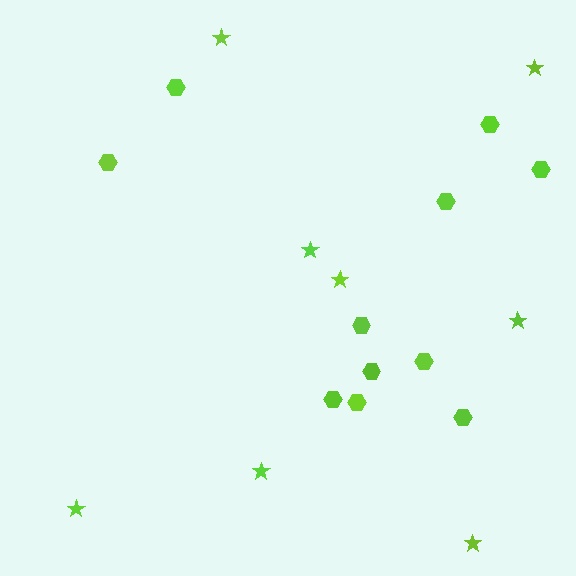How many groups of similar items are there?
There are 2 groups: one group of stars (8) and one group of hexagons (11).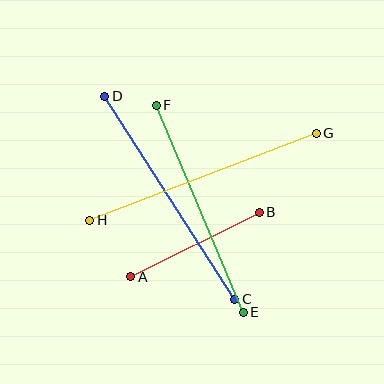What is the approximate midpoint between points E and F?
The midpoint is at approximately (200, 209) pixels.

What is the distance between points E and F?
The distance is approximately 225 pixels.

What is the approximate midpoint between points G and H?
The midpoint is at approximately (203, 177) pixels.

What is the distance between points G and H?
The distance is approximately 243 pixels.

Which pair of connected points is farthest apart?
Points G and H are farthest apart.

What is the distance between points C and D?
The distance is approximately 241 pixels.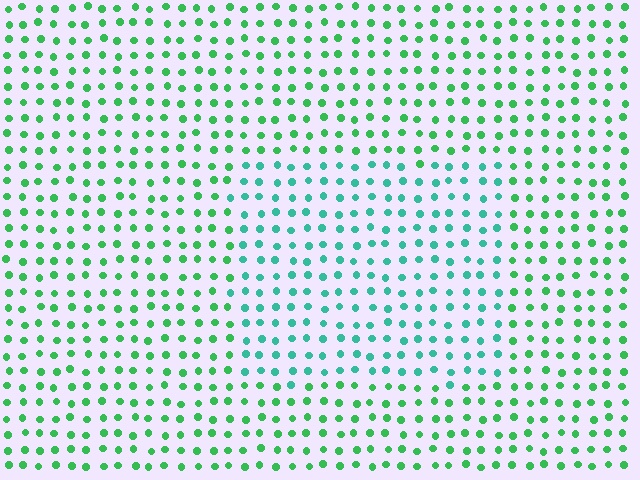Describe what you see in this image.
The image is filled with small green elements in a uniform arrangement. A rectangle-shaped region is visible where the elements are tinted to a slightly different hue, forming a subtle color boundary.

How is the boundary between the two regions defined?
The boundary is defined purely by a slight shift in hue (about 33 degrees). Spacing, size, and orientation are identical on both sides.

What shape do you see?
I see a rectangle.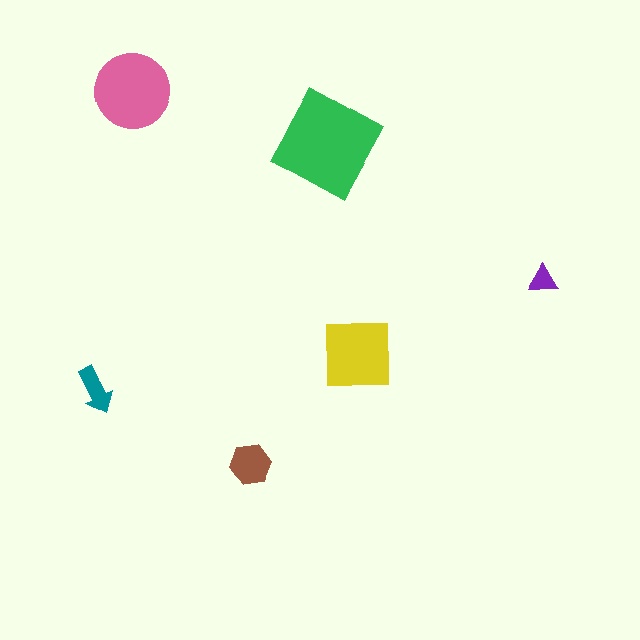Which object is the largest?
The green diamond.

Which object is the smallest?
The purple triangle.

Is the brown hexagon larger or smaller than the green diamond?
Smaller.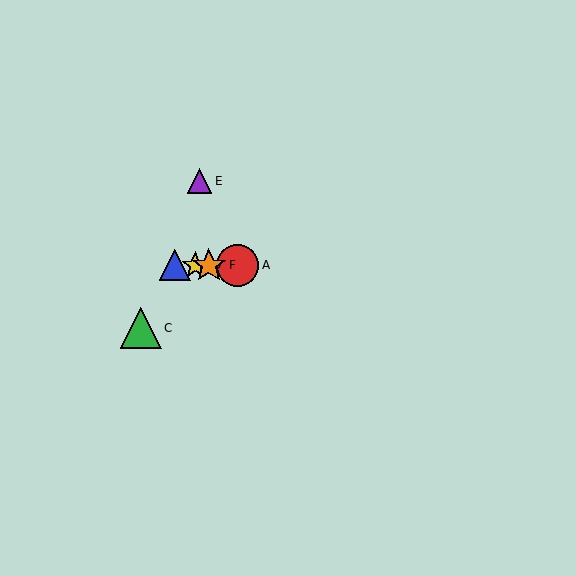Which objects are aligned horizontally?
Objects A, B, D, F are aligned horizontally.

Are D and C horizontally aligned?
No, D is at y≈265 and C is at y≈328.